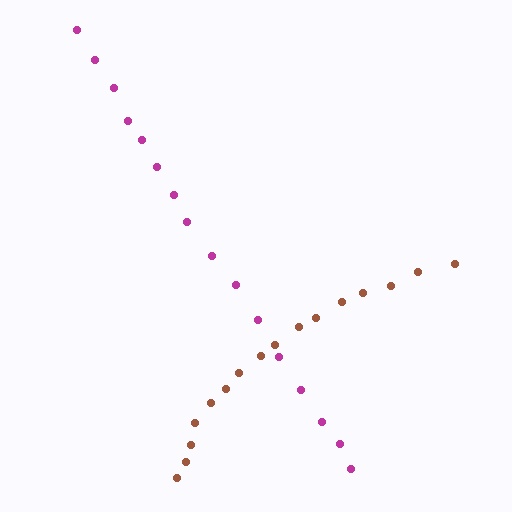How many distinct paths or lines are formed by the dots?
There are 2 distinct paths.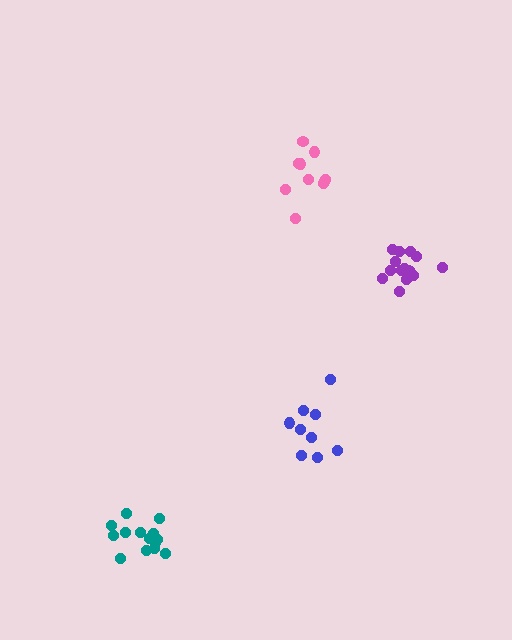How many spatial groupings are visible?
There are 4 spatial groupings.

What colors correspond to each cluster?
The clusters are colored: teal, blue, pink, purple.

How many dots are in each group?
Group 1: 14 dots, Group 2: 9 dots, Group 3: 10 dots, Group 4: 14 dots (47 total).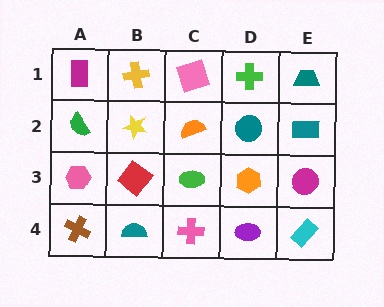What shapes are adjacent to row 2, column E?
A teal trapezoid (row 1, column E), a magenta circle (row 3, column E), a teal circle (row 2, column D).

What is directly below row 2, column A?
A pink hexagon.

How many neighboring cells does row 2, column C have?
4.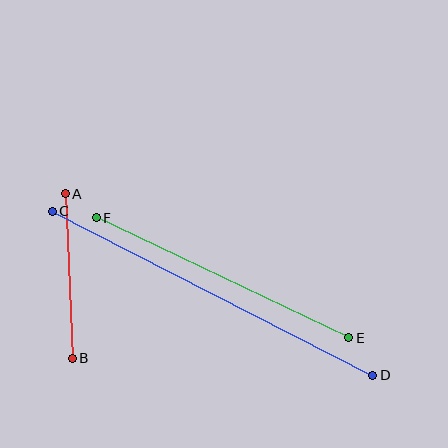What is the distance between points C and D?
The distance is approximately 360 pixels.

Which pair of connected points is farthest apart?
Points C and D are farthest apart.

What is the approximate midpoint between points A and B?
The midpoint is at approximately (69, 276) pixels.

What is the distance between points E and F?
The distance is approximately 280 pixels.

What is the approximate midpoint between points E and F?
The midpoint is at approximately (223, 278) pixels.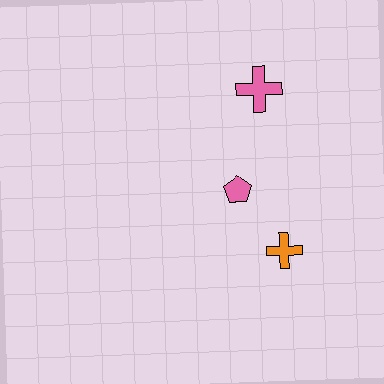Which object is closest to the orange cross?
The pink pentagon is closest to the orange cross.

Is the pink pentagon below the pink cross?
Yes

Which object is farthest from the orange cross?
The pink cross is farthest from the orange cross.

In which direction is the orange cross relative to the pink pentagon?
The orange cross is below the pink pentagon.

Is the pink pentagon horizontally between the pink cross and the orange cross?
No